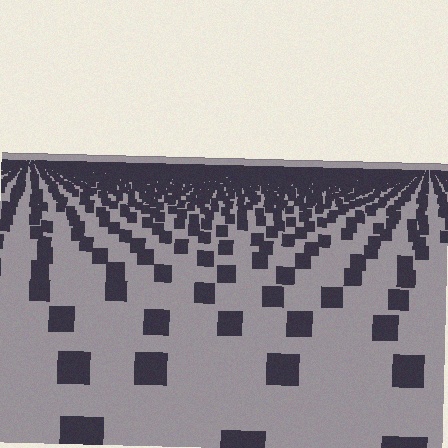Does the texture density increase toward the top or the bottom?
Density increases toward the top.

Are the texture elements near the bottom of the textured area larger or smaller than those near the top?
Larger. Near the bottom, elements are closer to the viewer and appear at a bigger on-screen size.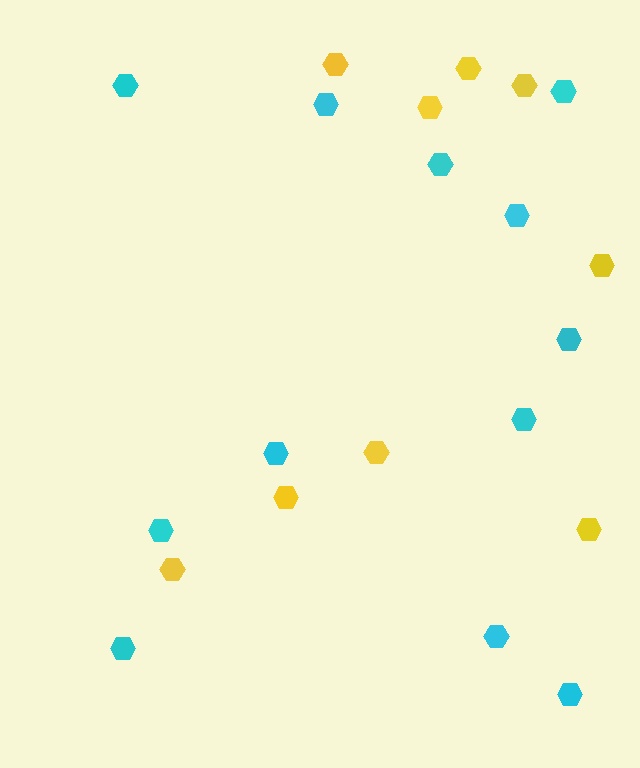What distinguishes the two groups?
There are 2 groups: one group of cyan hexagons (12) and one group of yellow hexagons (9).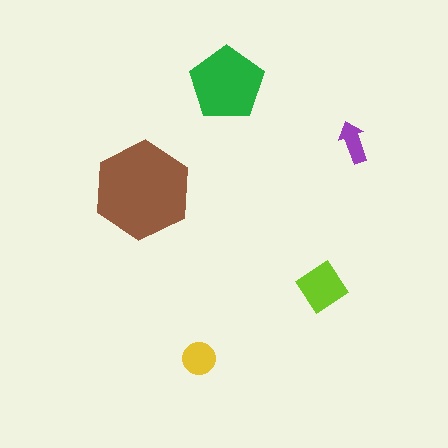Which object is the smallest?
The purple arrow.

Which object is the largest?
The brown hexagon.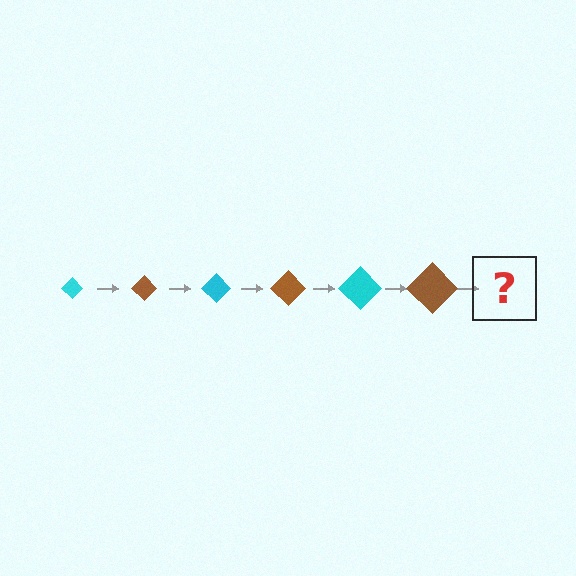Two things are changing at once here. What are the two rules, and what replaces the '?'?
The two rules are that the diamond grows larger each step and the color cycles through cyan and brown. The '?' should be a cyan diamond, larger than the previous one.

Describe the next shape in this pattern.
It should be a cyan diamond, larger than the previous one.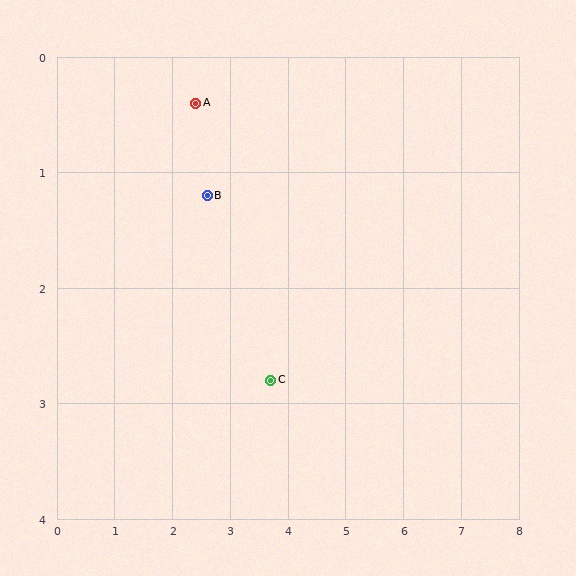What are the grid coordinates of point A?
Point A is at approximately (2.4, 0.4).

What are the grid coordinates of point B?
Point B is at approximately (2.6, 1.2).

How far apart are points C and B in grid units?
Points C and B are about 1.9 grid units apart.